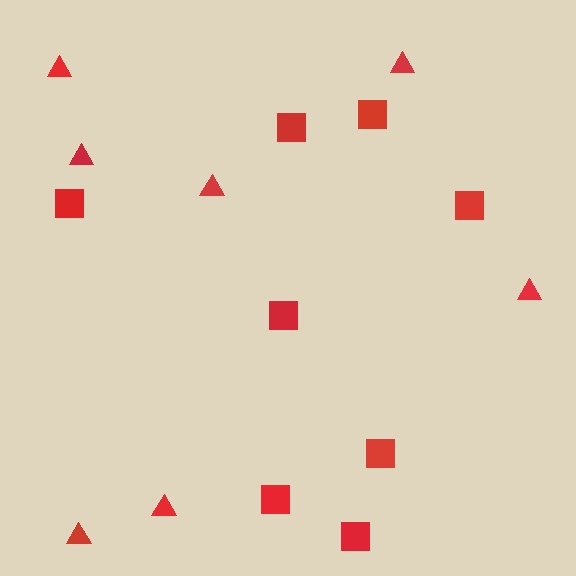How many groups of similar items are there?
There are 2 groups: one group of triangles (7) and one group of squares (8).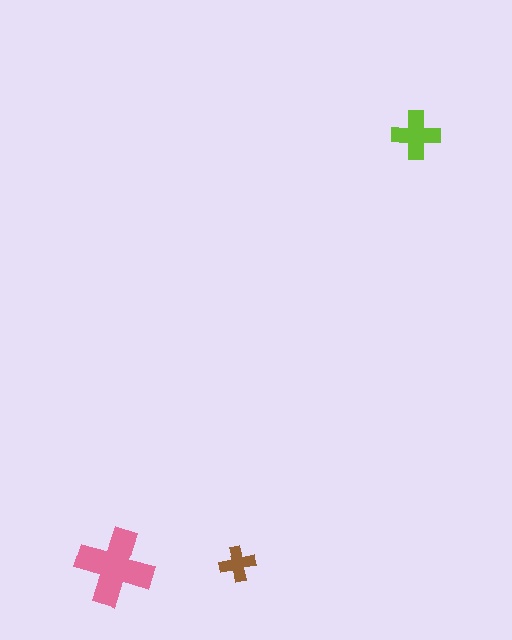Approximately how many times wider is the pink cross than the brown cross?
About 2 times wider.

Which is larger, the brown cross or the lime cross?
The lime one.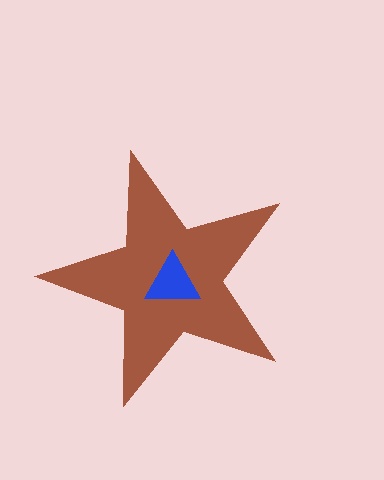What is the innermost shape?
The blue triangle.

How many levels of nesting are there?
2.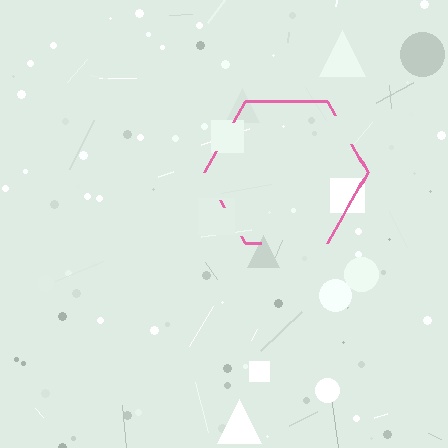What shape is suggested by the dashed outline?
The dashed outline suggests a hexagon.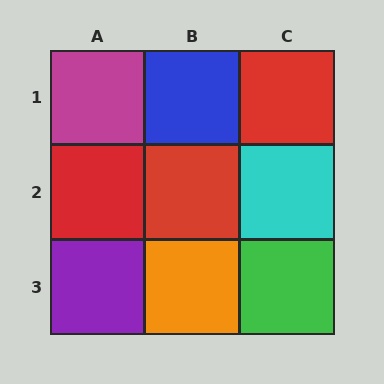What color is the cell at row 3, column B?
Orange.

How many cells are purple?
1 cell is purple.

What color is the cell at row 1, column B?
Blue.